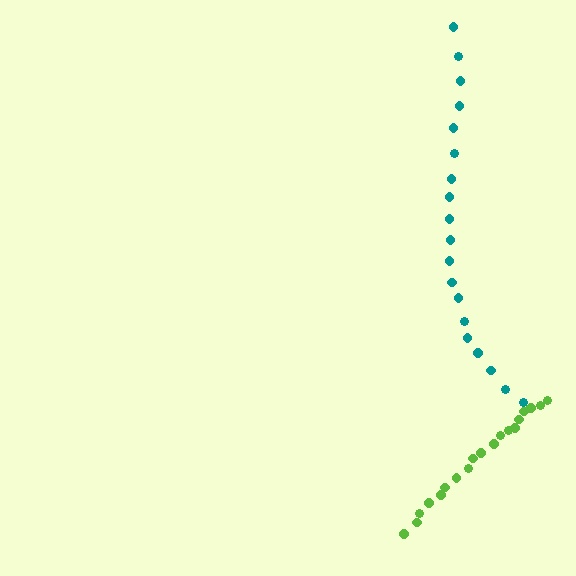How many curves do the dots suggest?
There are 2 distinct paths.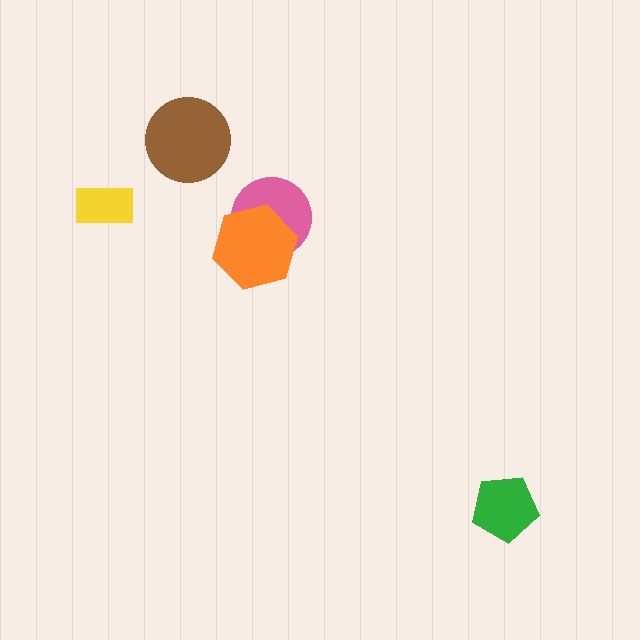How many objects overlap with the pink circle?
1 object overlaps with the pink circle.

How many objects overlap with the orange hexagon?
1 object overlaps with the orange hexagon.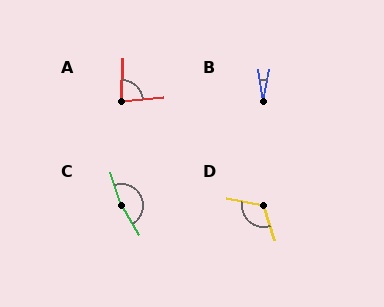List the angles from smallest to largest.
B (20°), A (82°), D (118°), C (166°).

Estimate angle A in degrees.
Approximately 82 degrees.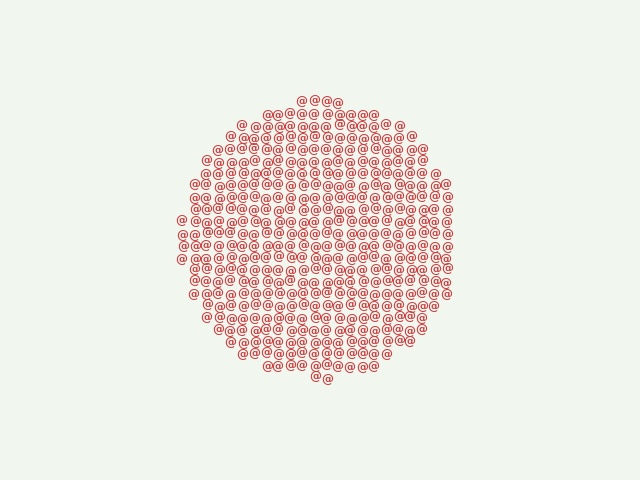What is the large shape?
The large shape is a circle.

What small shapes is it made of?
It is made of small at signs.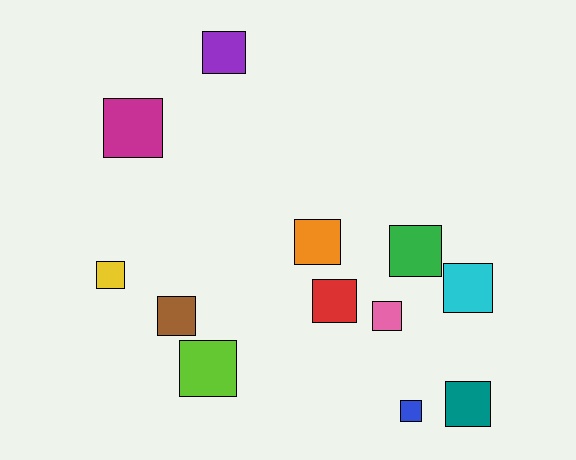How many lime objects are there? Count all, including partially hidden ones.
There is 1 lime object.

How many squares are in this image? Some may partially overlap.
There are 12 squares.